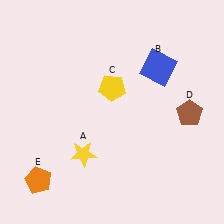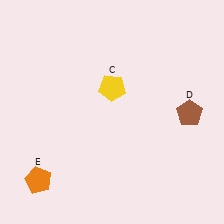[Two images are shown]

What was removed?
The blue square (B), the yellow star (A) were removed in Image 2.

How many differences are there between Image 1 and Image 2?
There are 2 differences between the two images.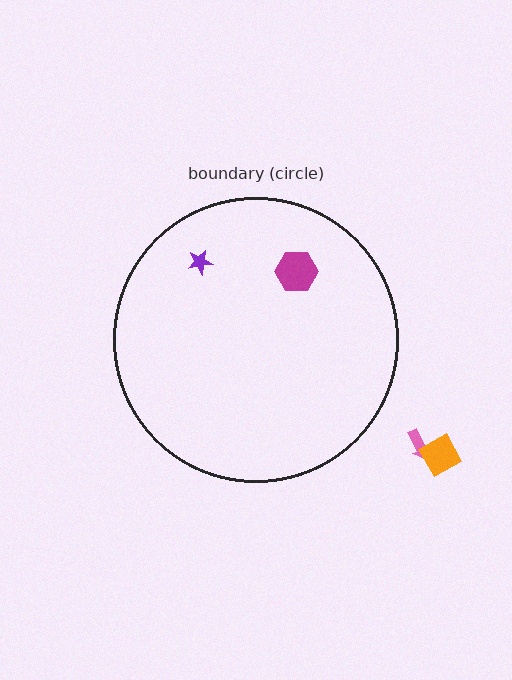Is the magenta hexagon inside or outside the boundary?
Inside.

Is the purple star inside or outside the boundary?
Inside.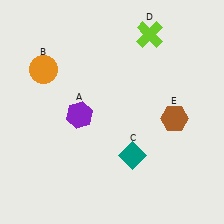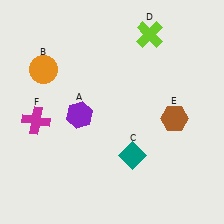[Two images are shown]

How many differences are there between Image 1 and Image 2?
There is 1 difference between the two images.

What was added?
A magenta cross (F) was added in Image 2.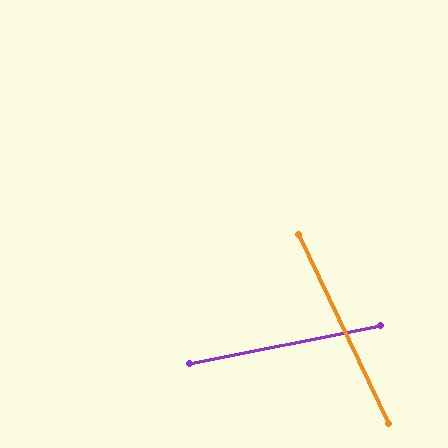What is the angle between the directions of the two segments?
Approximately 76 degrees.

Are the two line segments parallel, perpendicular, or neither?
Neither parallel nor perpendicular — they differ by about 76°.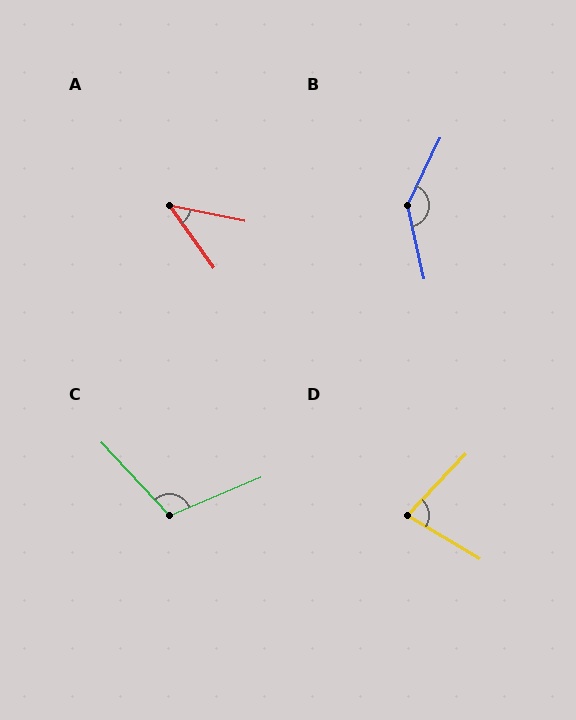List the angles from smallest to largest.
A (42°), D (78°), C (110°), B (142°).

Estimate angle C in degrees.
Approximately 110 degrees.